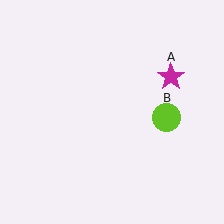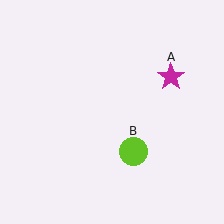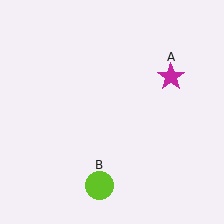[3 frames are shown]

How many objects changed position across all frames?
1 object changed position: lime circle (object B).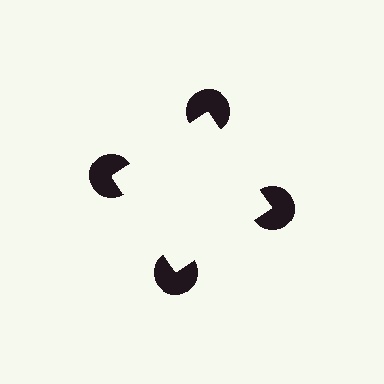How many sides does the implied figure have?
4 sides.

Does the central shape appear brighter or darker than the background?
It typically appears slightly brighter than the background, even though no actual brightness change is drawn.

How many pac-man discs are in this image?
There are 4 — one at each vertex of the illusory square.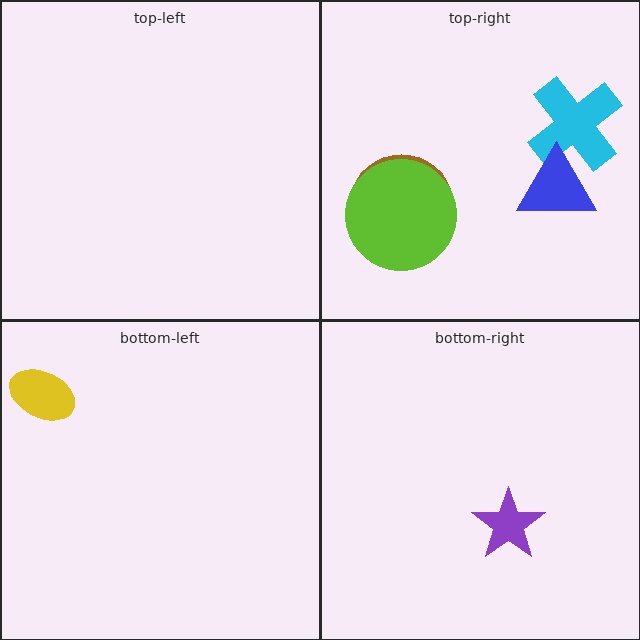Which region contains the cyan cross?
The top-right region.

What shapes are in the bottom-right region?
The purple star.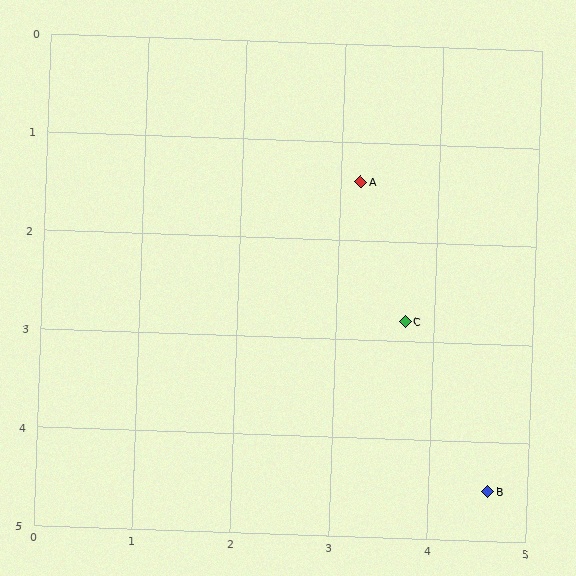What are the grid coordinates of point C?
Point C is at approximately (3.7, 2.8).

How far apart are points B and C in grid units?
Points B and C are about 1.9 grid units apart.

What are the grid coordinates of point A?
Point A is at approximately (3.2, 1.4).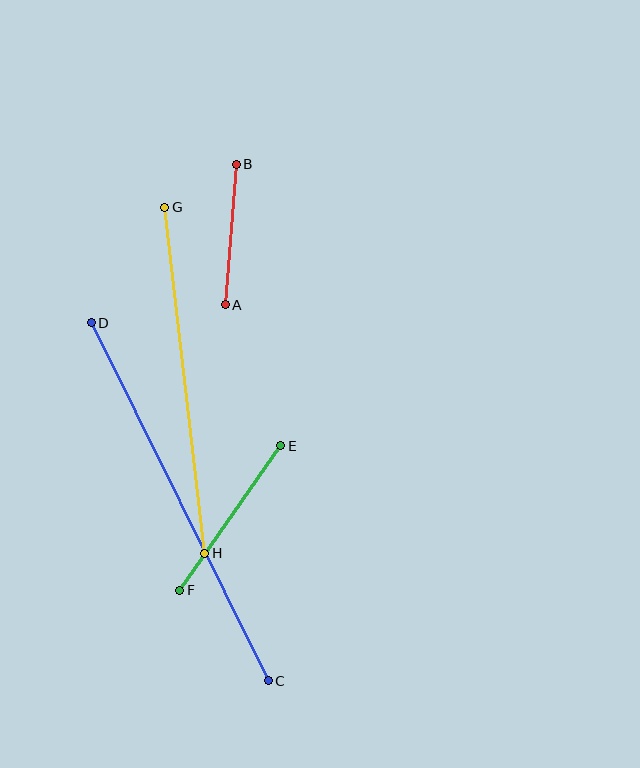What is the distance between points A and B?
The distance is approximately 141 pixels.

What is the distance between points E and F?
The distance is approximately 176 pixels.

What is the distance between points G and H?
The distance is approximately 349 pixels.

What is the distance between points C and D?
The distance is approximately 399 pixels.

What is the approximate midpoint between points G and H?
The midpoint is at approximately (185, 380) pixels.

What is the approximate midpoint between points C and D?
The midpoint is at approximately (180, 502) pixels.